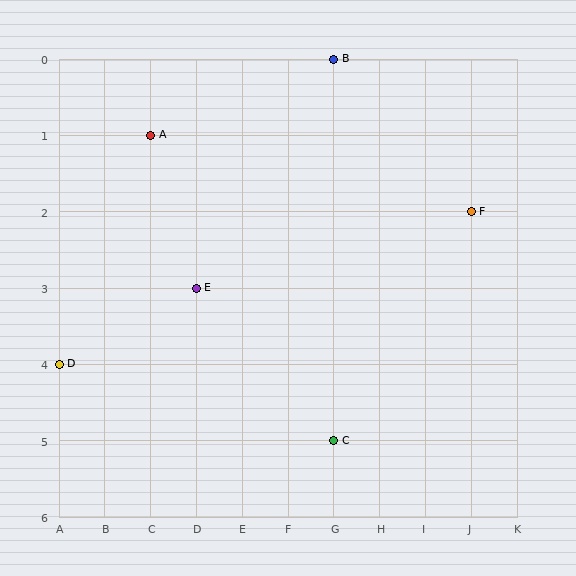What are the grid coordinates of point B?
Point B is at grid coordinates (G, 0).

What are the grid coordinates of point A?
Point A is at grid coordinates (C, 1).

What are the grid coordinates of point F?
Point F is at grid coordinates (J, 2).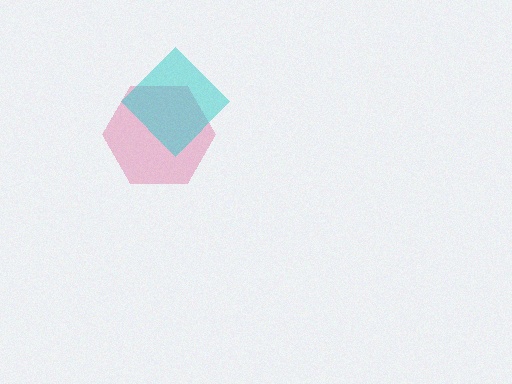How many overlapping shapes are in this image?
There are 2 overlapping shapes in the image.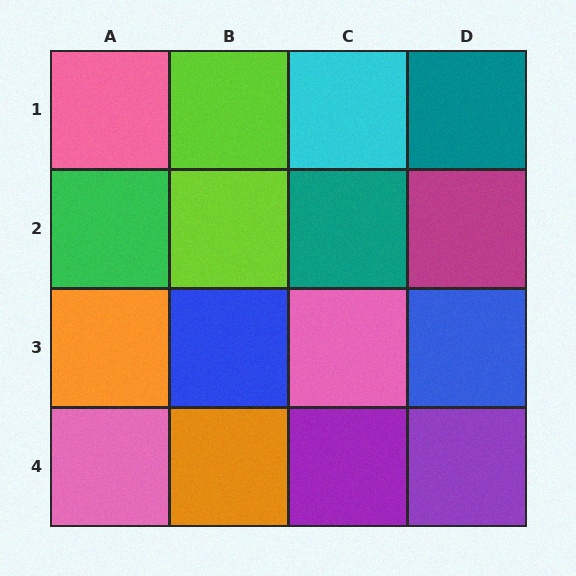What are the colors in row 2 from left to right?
Green, lime, teal, magenta.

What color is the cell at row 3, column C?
Pink.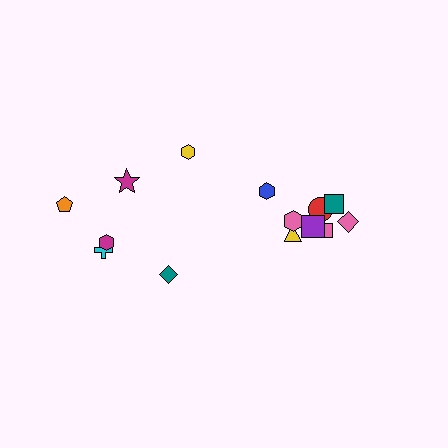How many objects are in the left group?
There are 6 objects.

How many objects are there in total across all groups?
There are 14 objects.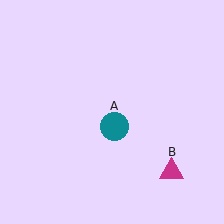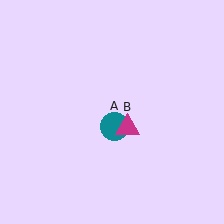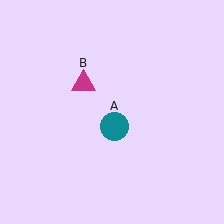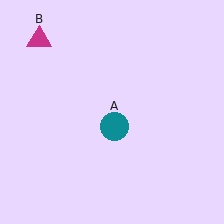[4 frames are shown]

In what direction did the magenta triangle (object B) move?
The magenta triangle (object B) moved up and to the left.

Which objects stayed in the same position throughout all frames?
Teal circle (object A) remained stationary.